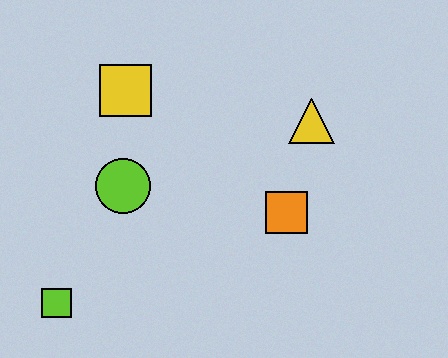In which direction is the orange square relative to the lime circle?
The orange square is to the right of the lime circle.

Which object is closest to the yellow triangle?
The orange square is closest to the yellow triangle.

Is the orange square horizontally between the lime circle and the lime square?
No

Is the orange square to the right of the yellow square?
Yes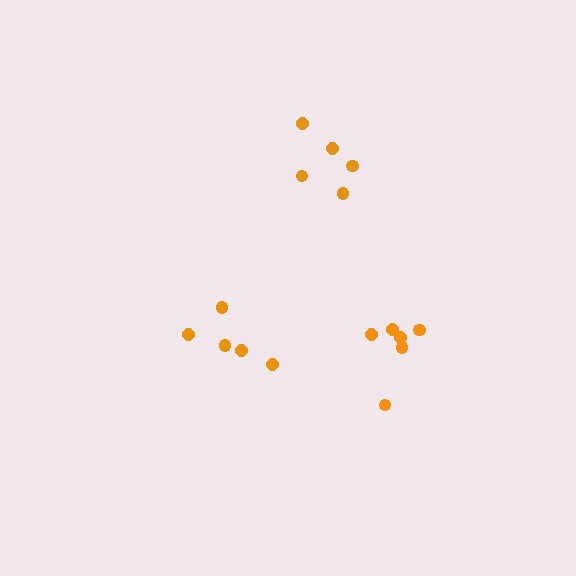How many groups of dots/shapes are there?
There are 3 groups.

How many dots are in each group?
Group 1: 5 dots, Group 2: 5 dots, Group 3: 6 dots (16 total).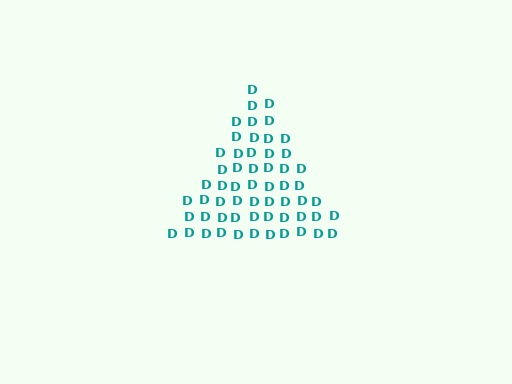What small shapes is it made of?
It is made of small letter D's.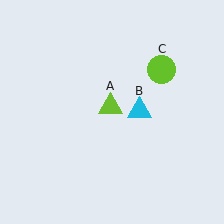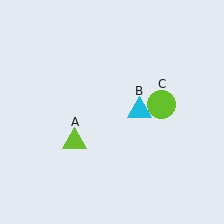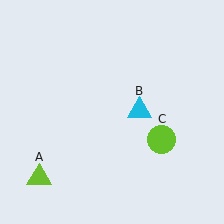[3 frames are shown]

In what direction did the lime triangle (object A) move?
The lime triangle (object A) moved down and to the left.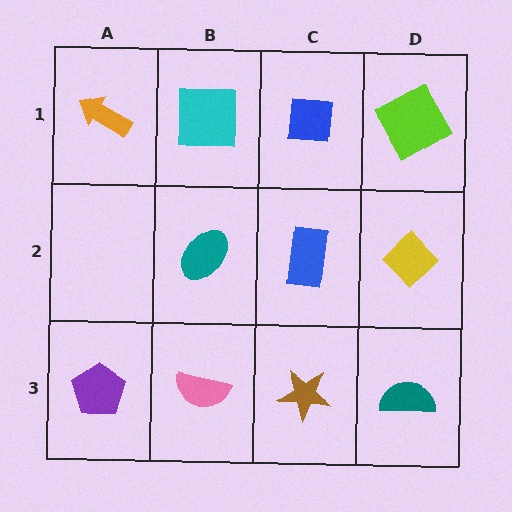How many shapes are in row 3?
4 shapes.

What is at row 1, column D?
A lime square.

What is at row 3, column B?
A pink semicircle.